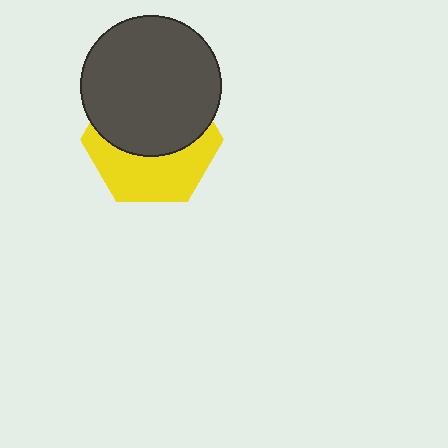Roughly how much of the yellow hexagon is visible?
A small part of it is visible (roughly 45%).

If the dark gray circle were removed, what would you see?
You would see the complete yellow hexagon.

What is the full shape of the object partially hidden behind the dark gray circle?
The partially hidden object is a yellow hexagon.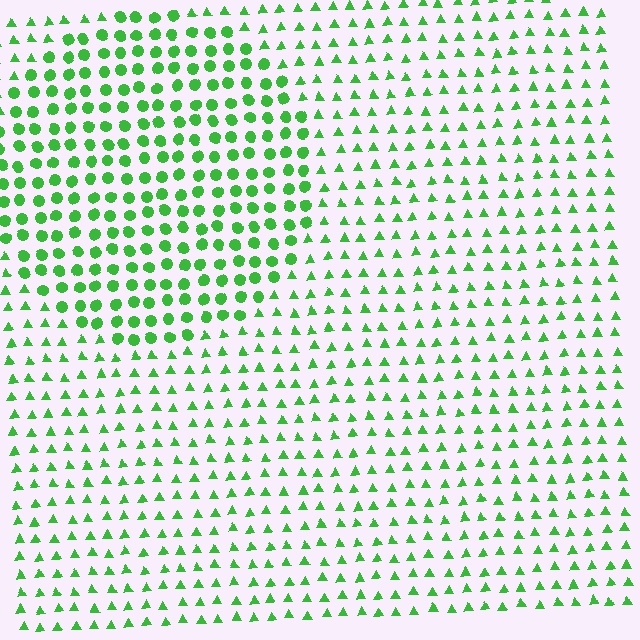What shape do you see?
I see a circle.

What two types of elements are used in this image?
The image uses circles inside the circle region and triangles outside it.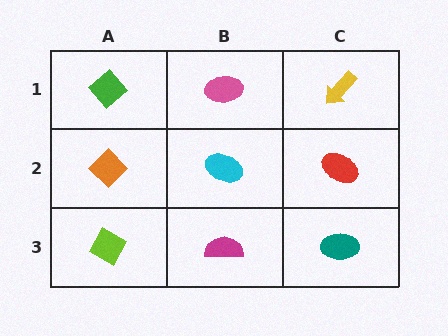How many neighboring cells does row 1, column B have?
3.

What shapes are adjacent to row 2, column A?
A green diamond (row 1, column A), a lime diamond (row 3, column A), a cyan ellipse (row 2, column B).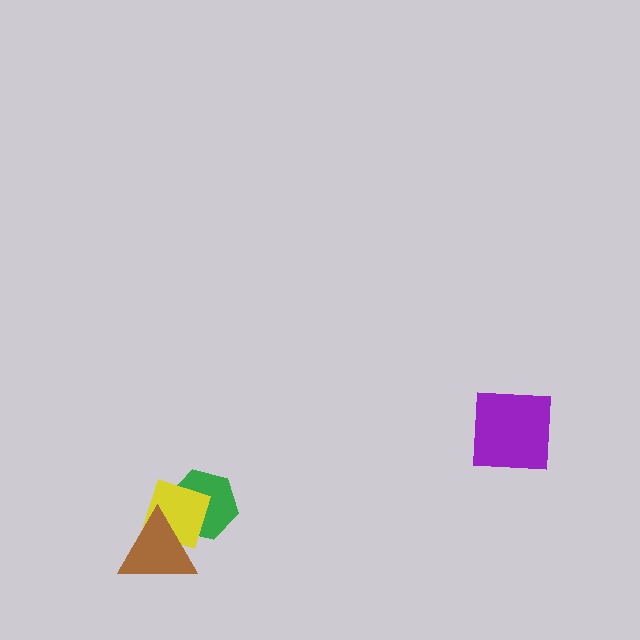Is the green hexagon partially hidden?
Yes, it is partially covered by another shape.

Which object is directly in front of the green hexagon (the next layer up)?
The yellow square is directly in front of the green hexagon.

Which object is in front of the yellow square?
The brown triangle is in front of the yellow square.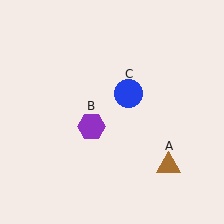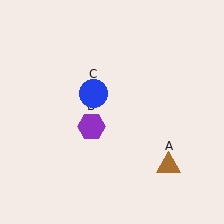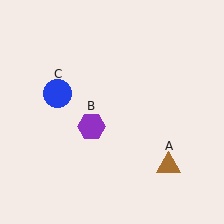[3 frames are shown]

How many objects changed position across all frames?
1 object changed position: blue circle (object C).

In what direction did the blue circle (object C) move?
The blue circle (object C) moved left.